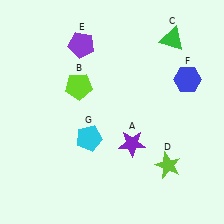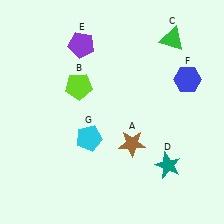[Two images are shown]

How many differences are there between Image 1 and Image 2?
There are 2 differences between the two images.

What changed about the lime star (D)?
In Image 1, D is lime. In Image 2, it changed to teal.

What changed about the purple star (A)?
In Image 1, A is purple. In Image 2, it changed to brown.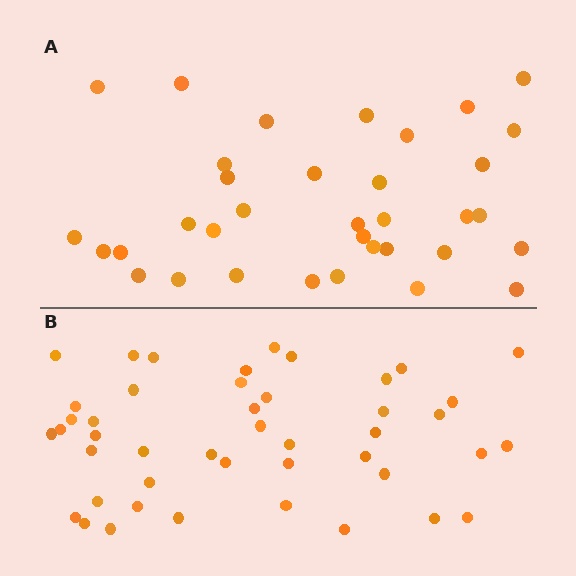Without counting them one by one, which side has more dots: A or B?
Region B (the bottom region) has more dots.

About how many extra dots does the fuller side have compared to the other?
Region B has roughly 10 or so more dots than region A.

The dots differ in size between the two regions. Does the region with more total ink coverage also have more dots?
No. Region A has more total ink coverage because its dots are larger, but region B actually contains more individual dots. Total area can be misleading — the number of items is what matters here.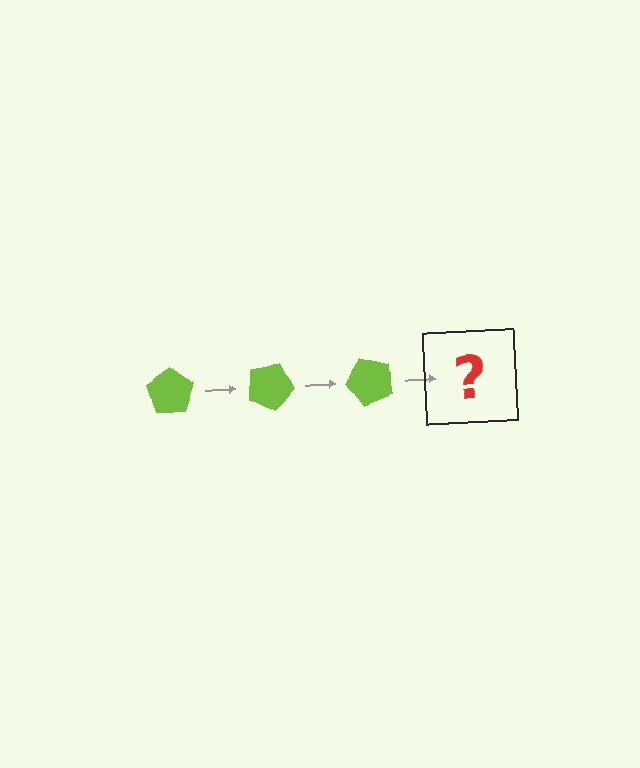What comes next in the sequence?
The next element should be a lime pentagon rotated 75 degrees.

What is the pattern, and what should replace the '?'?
The pattern is that the pentagon rotates 25 degrees each step. The '?' should be a lime pentagon rotated 75 degrees.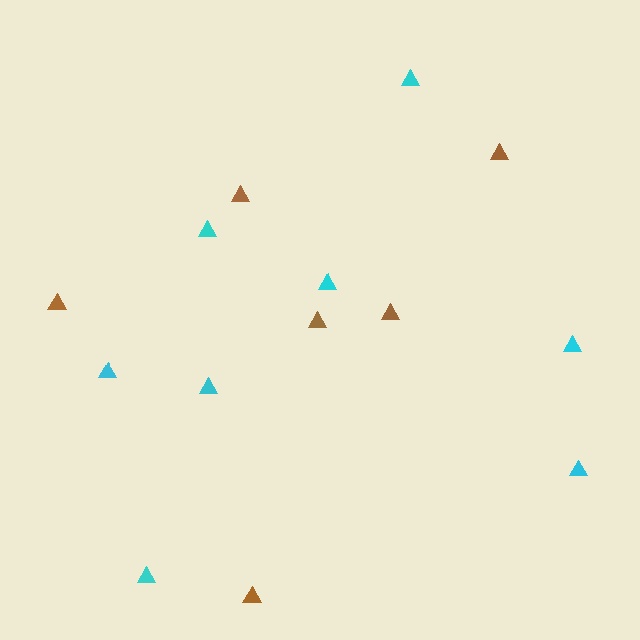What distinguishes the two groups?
There are 2 groups: one group of cyan triangles (8) and one group of brown triangles (6).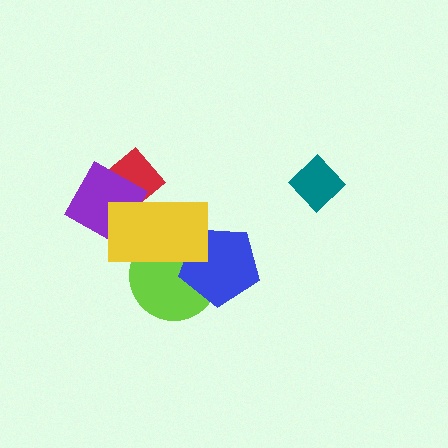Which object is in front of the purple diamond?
The yellow rectangle is in front of the purple diamond.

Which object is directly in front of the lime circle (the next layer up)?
The blue pentagon is directly in front of the lime circle.